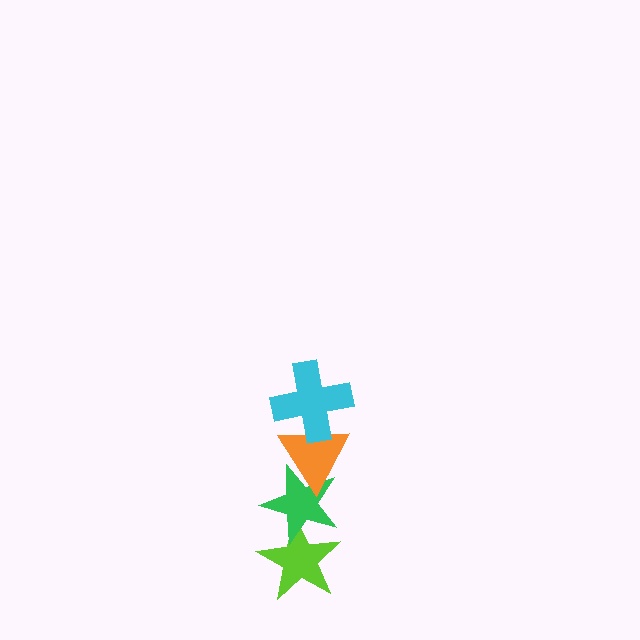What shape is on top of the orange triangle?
The cyan cross is on top of the orange triangle.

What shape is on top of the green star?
The orange triangle is on top of the green star.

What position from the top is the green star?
The green star is 3rd from the top.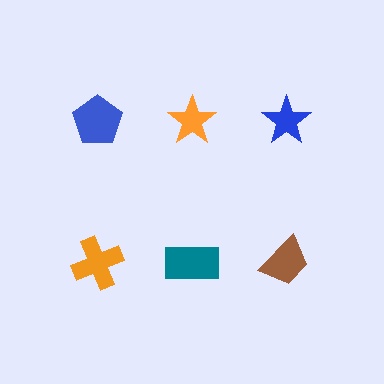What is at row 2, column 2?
A teal rectangle.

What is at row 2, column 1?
An orange cross.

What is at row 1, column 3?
A blue star.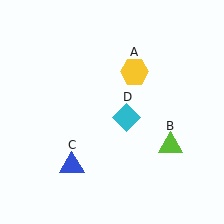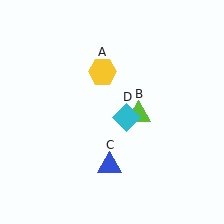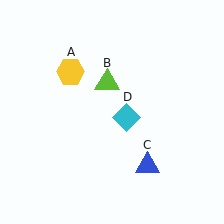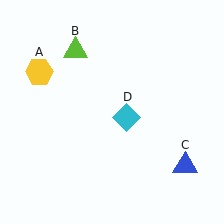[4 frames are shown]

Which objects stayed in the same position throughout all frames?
Cyan diamond (object D) remained stationary.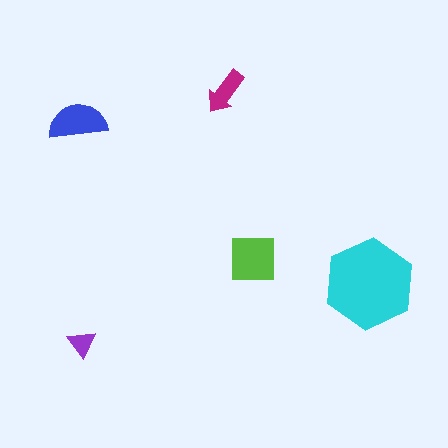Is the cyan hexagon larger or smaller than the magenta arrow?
Larger.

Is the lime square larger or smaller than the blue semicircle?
Larger.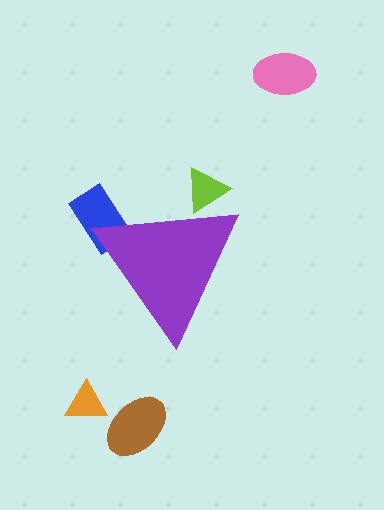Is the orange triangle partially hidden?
No, the orange triangle is fully visible.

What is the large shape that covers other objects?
A purple triangle.